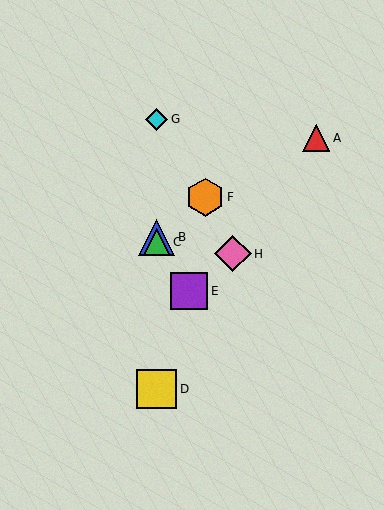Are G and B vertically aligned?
Yes, both are at x≈157.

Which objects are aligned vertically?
Objects B, C, D, G are aligned vertically.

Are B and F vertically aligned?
No, B is at x≈157 and F is at x≈205.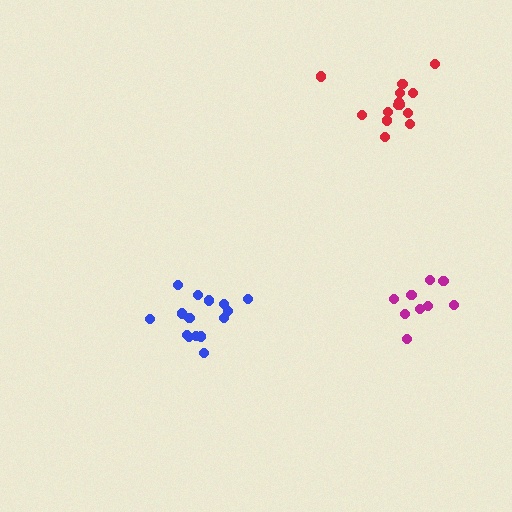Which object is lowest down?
The blue cluster is bottommost.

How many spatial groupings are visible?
There are 3 spatial groupings.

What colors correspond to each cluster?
The clusters are colored: blue, red, magenta.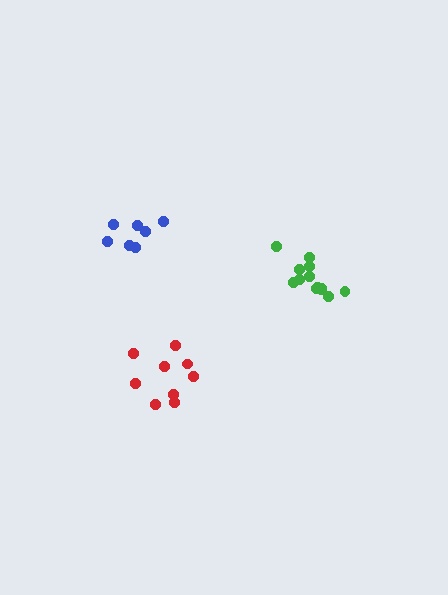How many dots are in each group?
Group 1: 7 dots, Group 2: 13 dots, Group 3: 9 dots (29 total).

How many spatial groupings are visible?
There are 3 spatial groupings.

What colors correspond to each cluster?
The clusters are colored: blue, green, red.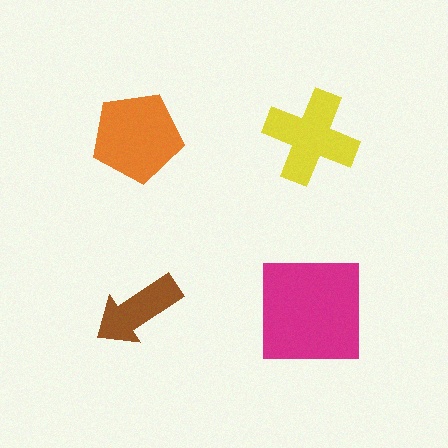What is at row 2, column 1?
A brown arrow.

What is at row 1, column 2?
A yellow cross.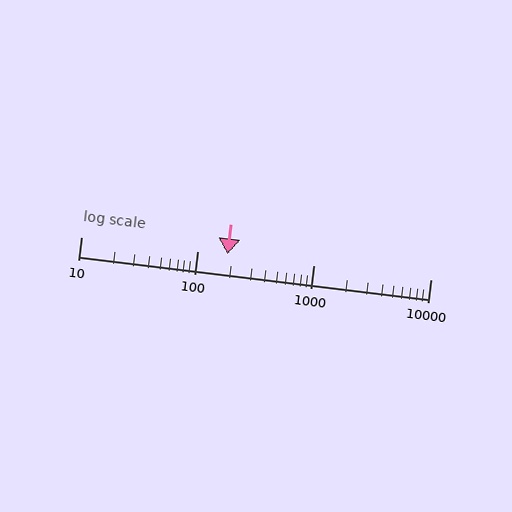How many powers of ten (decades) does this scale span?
The scale spans 3 decades, from 10 to 10000.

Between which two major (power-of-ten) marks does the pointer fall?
The pointer is between 100 and 1000.